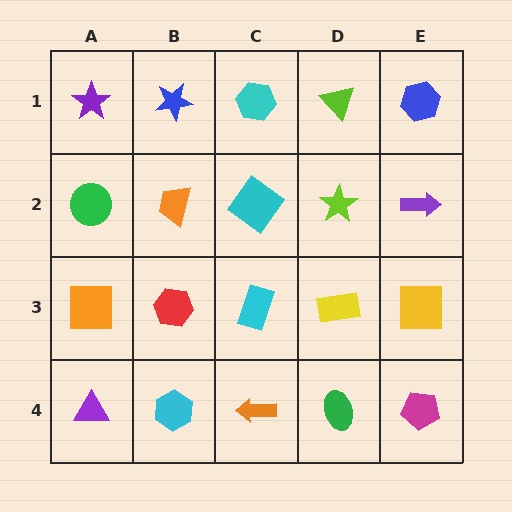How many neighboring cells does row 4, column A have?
2.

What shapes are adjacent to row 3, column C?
A cyan diamond (row 2, column C), an orange arrow (row 4, column C), a red hexagon (row 3, column B), a yellow rectangle (row 3, column D).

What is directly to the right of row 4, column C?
A green ellipse.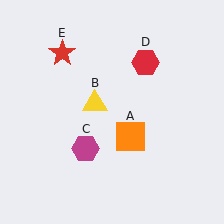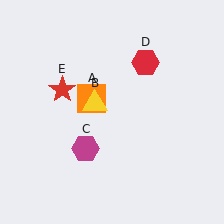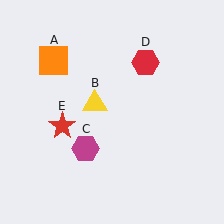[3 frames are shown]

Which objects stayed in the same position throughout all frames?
Yellow triangle (object B) and magenta hexagon (object C) and red hexagon (object D) remained stationary.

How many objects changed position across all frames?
2 objects changed position: orange square (object A), red star (object E).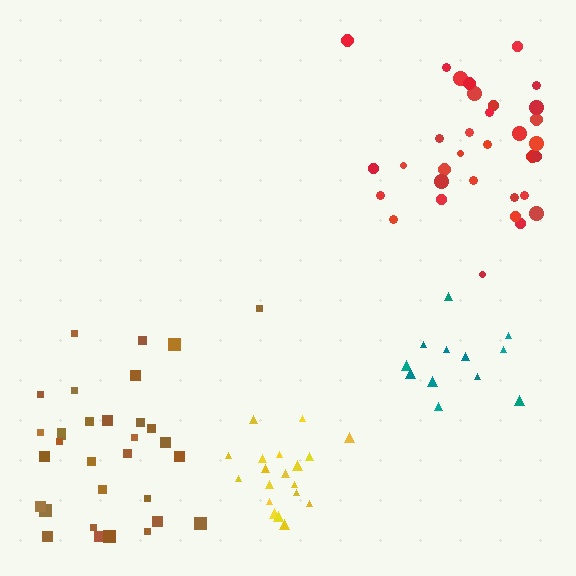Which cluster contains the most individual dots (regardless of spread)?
Red (33).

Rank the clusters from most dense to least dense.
yellow, teal, red, brown.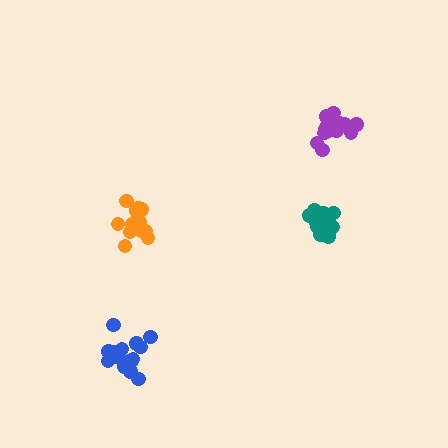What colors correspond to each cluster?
The clusters are colored: orange, teal, purple, blue.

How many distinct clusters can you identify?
There are 4 distinct clusters.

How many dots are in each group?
Group 1: 16 dots, Group 2: 17 dots, Group 3: 15 dots, Group 4: 16 dots (64 total).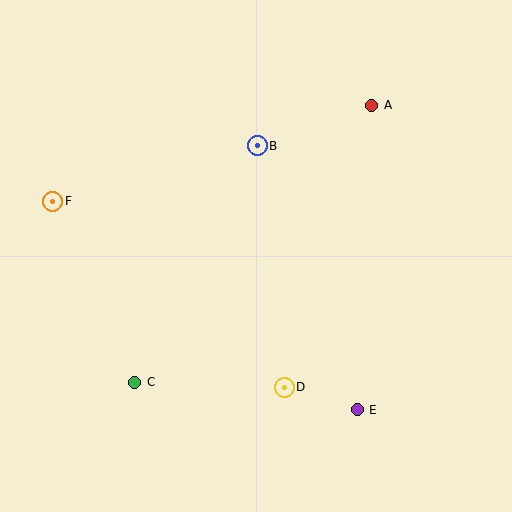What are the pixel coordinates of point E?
Point E is at (357, 410).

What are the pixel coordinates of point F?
Point F is at (53, 201).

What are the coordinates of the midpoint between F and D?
The midpoint between F and D is at (168, 294).